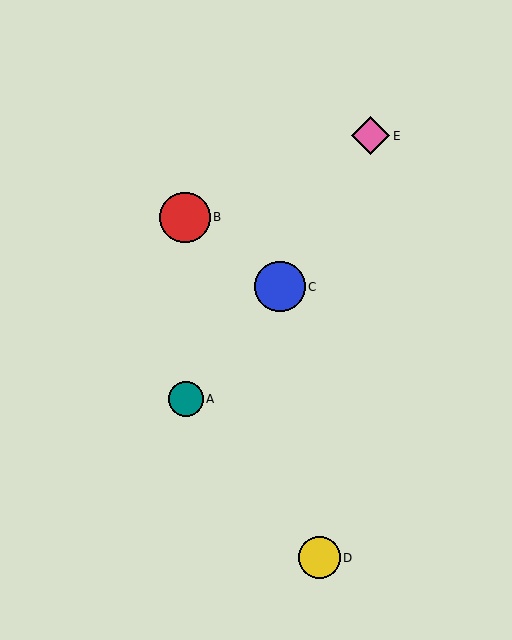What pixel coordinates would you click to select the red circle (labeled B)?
Click at (185, 217) to select the red circle B.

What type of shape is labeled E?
Shape E is a pink diamond.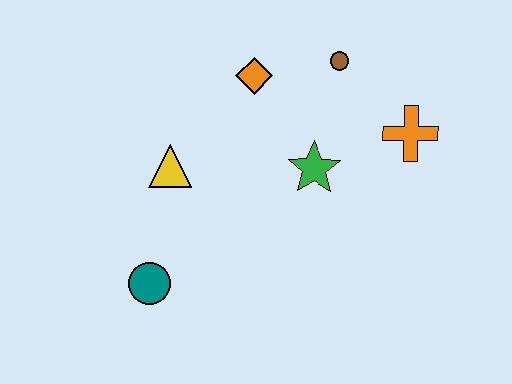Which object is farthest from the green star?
The teal circle is farthest from the green star.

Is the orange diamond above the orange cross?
Yes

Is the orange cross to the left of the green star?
No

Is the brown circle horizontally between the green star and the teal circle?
No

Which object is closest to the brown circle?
The orange diamond is closest to the brown circle.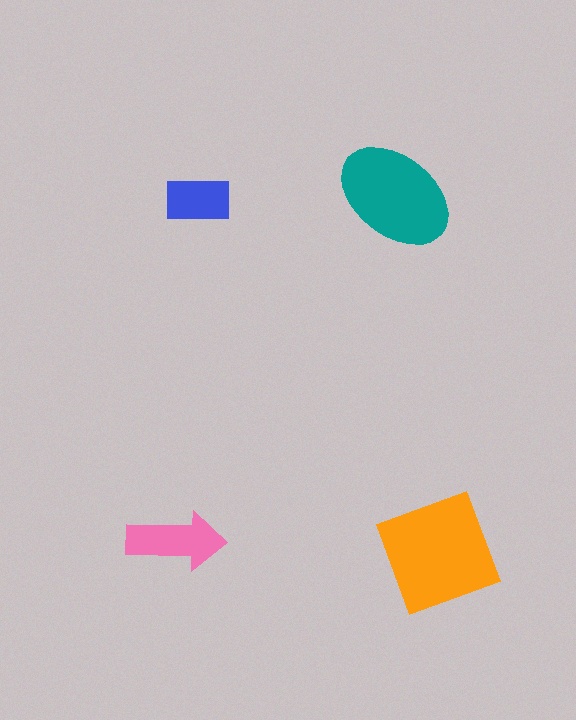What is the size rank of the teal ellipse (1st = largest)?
2nd.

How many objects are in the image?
There are 4 objects in the image.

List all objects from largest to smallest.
The orange square, the teal ellipse, the pink arrow, the blue rectangle.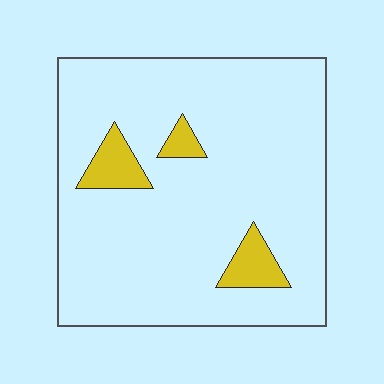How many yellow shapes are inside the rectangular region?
3.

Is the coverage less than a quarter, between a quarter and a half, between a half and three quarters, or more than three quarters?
Less than a quarter.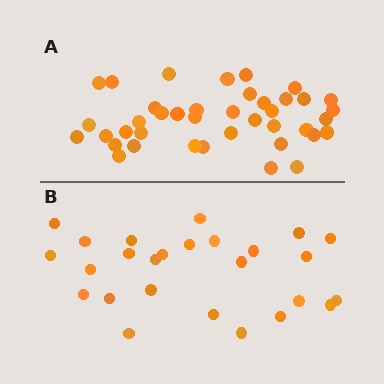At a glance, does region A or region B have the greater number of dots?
Region A (the top region) has more dots.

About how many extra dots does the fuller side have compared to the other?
Region A has approximately 15 more dots than region B.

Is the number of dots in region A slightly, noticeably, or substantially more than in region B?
Region A has substantially more. The ratio is roughly 1.5 to 1.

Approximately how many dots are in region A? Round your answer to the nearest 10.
About 40 dots.